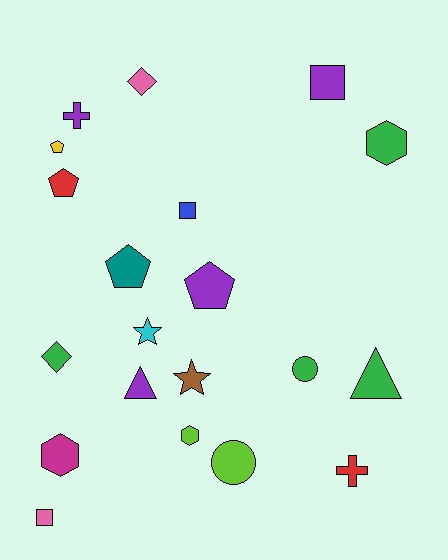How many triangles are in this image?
There are 2 triangles.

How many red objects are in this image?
There are 2 red objects.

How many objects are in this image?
There are 20 objects.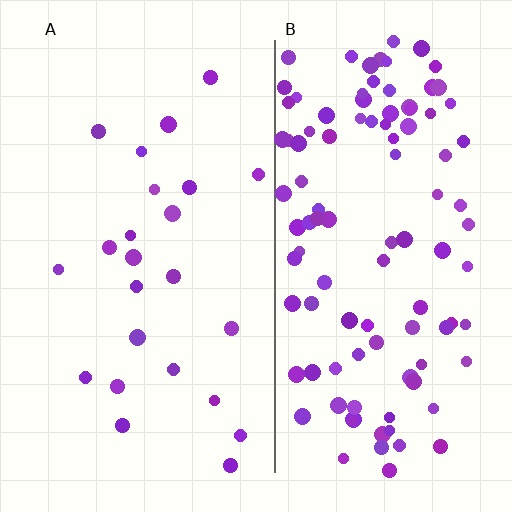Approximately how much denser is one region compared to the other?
Approximately 4.3× — region B over region A.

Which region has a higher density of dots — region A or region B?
B (the right).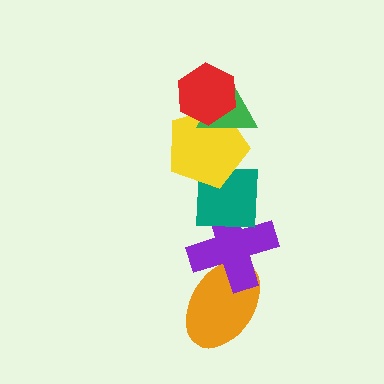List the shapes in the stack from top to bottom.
From top to bottom: the red hexagon, the green triangle, the yellow pentagon, the teal square, the purple cross, the orange ellipse.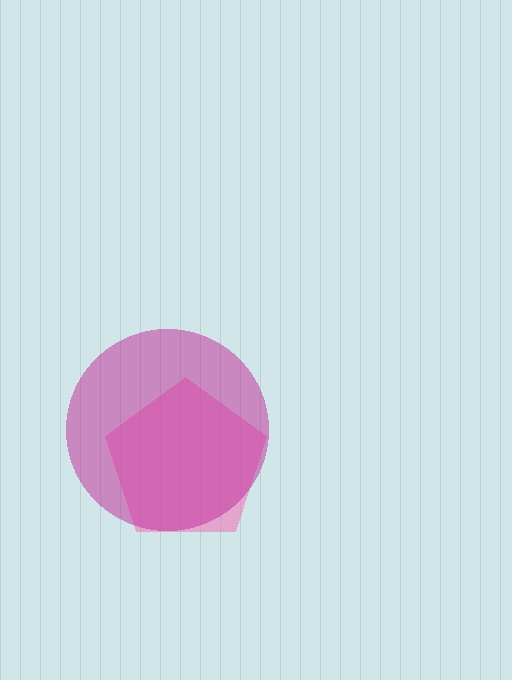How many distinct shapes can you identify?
There are 2 distinct shapes: a pink pentagon, a magenta circle.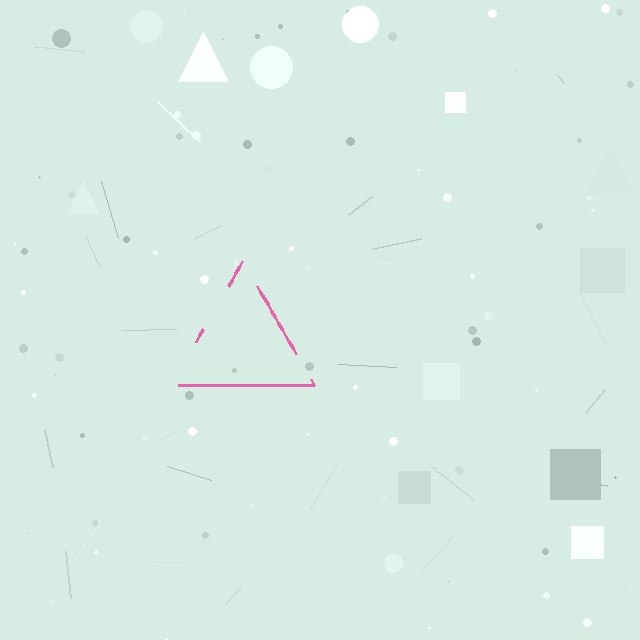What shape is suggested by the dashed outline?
The dashed outline suggests a triangle.